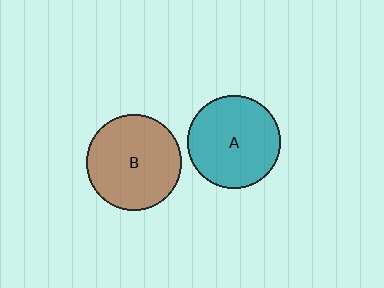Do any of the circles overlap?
No, none of the circles overlap.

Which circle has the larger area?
Circle B (brown).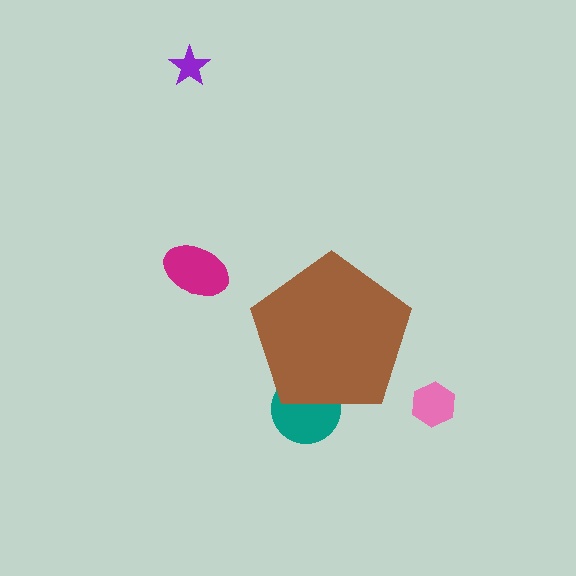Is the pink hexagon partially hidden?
No, the pink hexagon is fully visible.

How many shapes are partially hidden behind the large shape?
1 shape is partially hidden.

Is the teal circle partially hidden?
Yes, the teal circle is partially hidden behind the brown pentagon.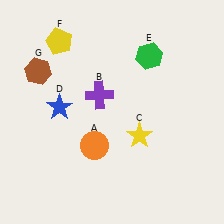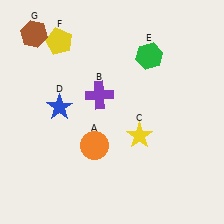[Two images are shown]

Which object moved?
The brown hexagon (G) moved up.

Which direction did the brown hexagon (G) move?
The brown hexagon (G) moved up.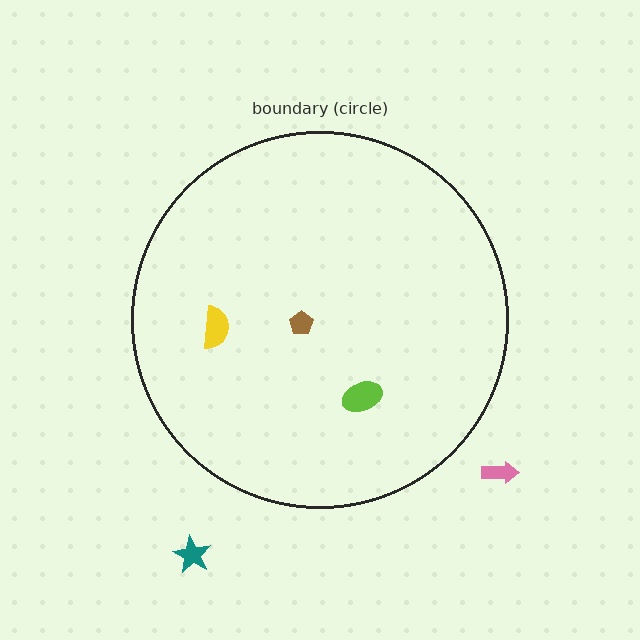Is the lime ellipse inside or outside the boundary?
Inside.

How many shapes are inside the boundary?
3 inside, 2 outside.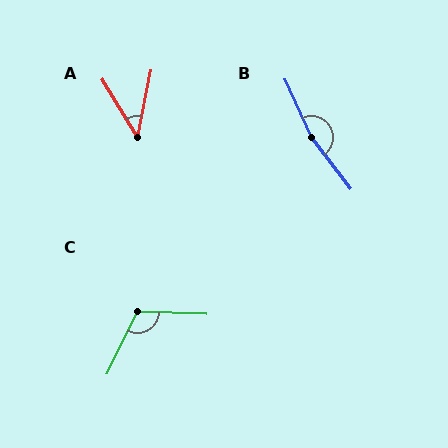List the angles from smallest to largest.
A (43°), C (114°), B (167°).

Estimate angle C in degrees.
Approximately 114 degrees.